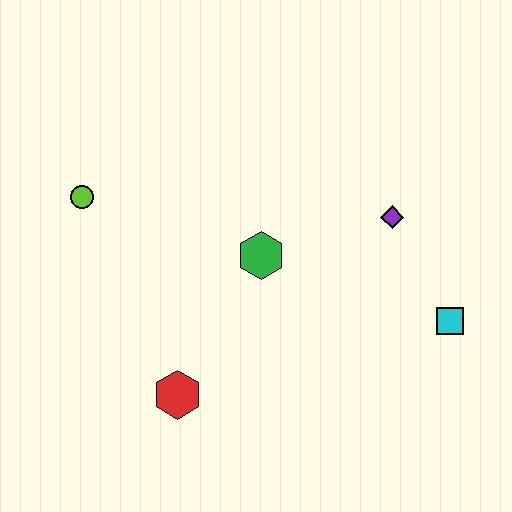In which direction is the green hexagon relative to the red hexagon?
The green hexagon is above the red hexagon.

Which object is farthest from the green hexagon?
The cyan square is farthest from the green hexagon.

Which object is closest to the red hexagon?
The green hexagon is closest to the red hexagon.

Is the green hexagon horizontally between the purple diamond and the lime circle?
Yes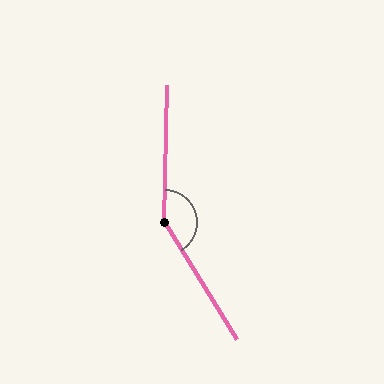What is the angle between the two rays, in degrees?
Approximately 147 degrees.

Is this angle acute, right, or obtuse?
It is obtuse.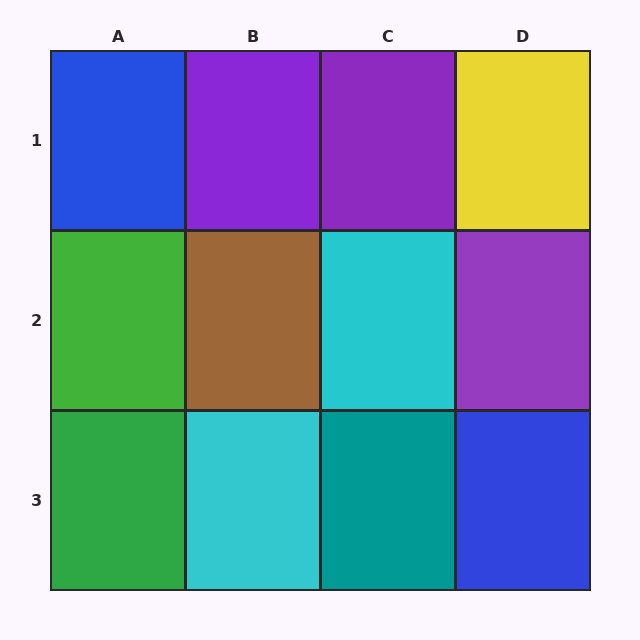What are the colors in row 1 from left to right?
Blue, purple, purple, yellow.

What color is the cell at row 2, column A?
Green.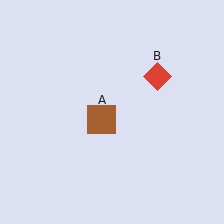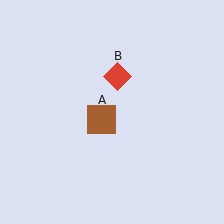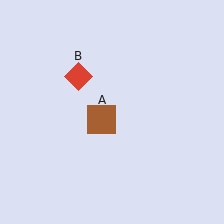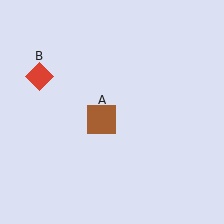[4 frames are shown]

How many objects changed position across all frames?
1 object changed position: red diamond (object B).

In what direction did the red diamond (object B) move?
The red diamond (object B) moved left.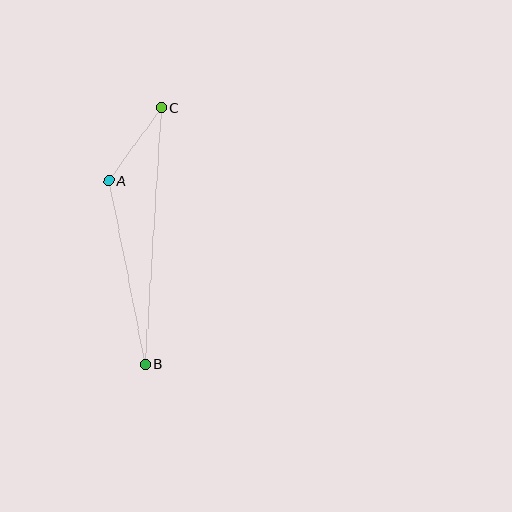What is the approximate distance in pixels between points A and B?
The distance between A and B is approximately 186 pixels.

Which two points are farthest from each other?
Points B and C are farthest from each other.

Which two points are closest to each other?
Points A and C are closest to each other.